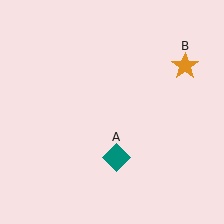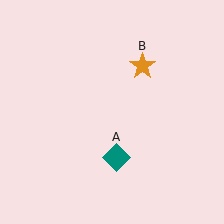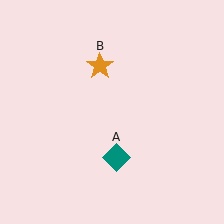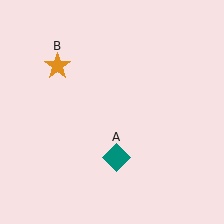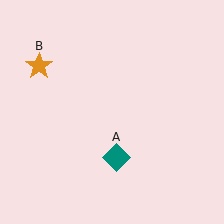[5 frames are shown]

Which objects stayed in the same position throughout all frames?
Teal diamond (object A) remained stationary.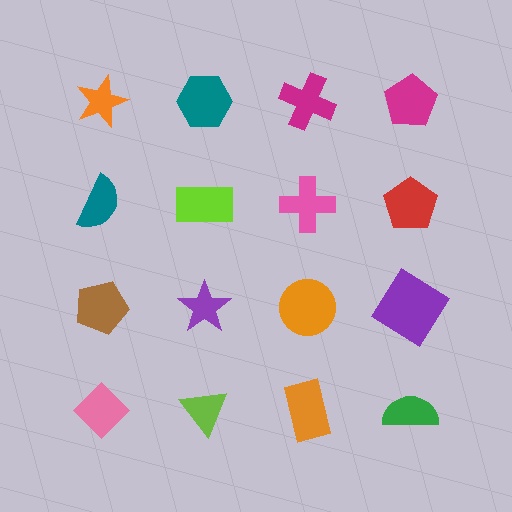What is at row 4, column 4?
A green semicircle.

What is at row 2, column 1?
A teal semicircle.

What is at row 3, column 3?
An orange circle.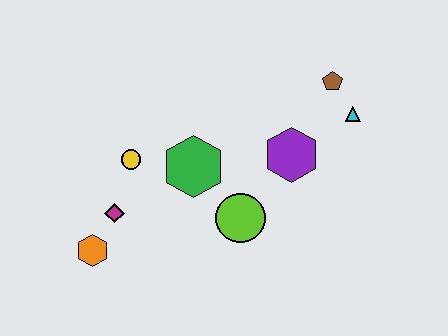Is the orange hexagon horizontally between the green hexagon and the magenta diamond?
No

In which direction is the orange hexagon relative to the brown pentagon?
The orange hexagon is to the left of the brown pentagon.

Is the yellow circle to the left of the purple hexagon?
Yes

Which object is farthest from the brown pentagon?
The orange hexagon is farthest from the brown pentagon.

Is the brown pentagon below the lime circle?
No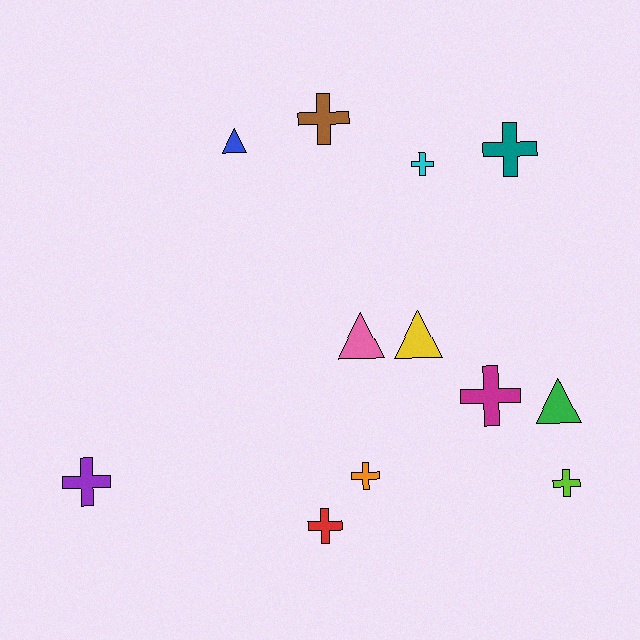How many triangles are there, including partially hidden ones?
There are 4 triangles.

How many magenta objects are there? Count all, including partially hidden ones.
There is 1 magenta object.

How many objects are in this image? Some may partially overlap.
There are 12 objects.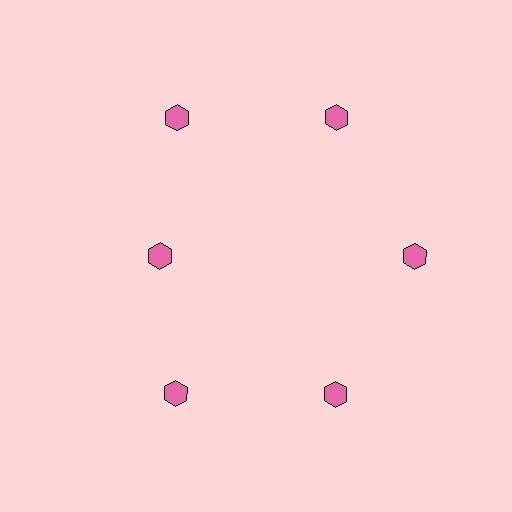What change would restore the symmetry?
The symmetry would be restored by moving it outward, back onto the ring so that all 6 hexagons sit at equal angles and equal distance from the center.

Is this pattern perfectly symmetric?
No. The 6 pink hexagons are arranged in a ring, but one element near the 9 o'clock position is pulled inward toward the center, breaking the 6-fold rotational symmetry.